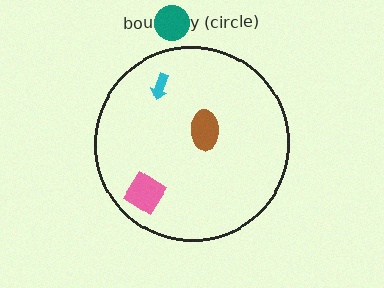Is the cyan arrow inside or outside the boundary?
Inside.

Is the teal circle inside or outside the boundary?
Outside.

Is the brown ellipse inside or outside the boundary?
Inside.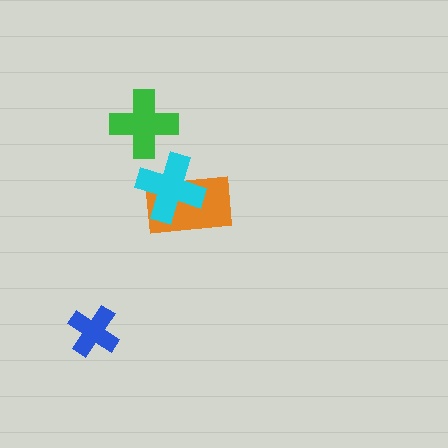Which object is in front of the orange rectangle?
The cyan cross is in front of the orange rectangle.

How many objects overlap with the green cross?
0 objects overlap with the green cross.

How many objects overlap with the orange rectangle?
1 object overlaps with the orange rectangle.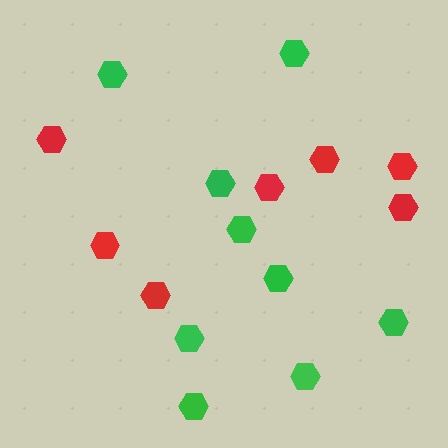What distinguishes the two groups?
There are 2 groups: one group of red hexagons (7) and one group of green hexagons (9).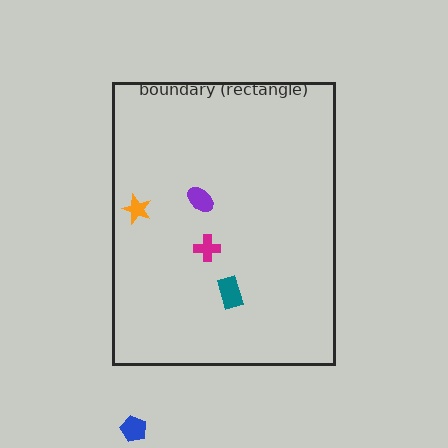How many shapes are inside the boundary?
4 inside, 1 outside.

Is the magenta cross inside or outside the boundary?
Inside.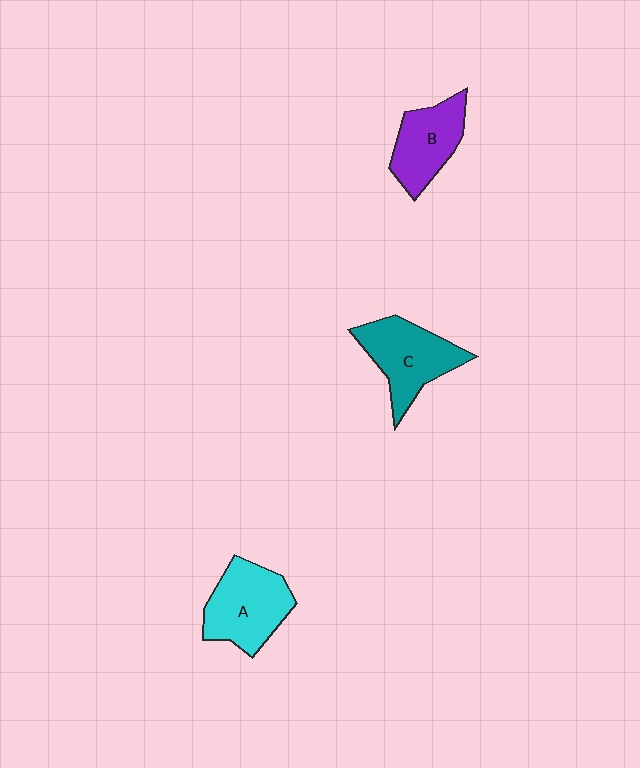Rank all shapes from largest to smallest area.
From largest to smallest: A (cyan), C (teal), B (purple).